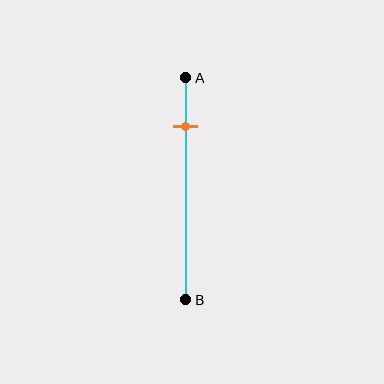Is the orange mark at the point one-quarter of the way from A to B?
Yes, the mark is approximately at the one-quarter point.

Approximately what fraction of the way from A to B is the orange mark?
The orange mark is approximately 20% of the way from A to B.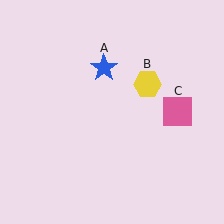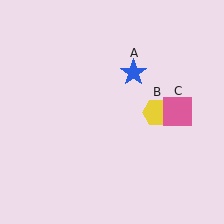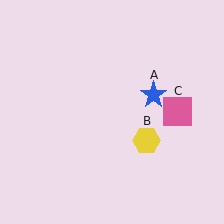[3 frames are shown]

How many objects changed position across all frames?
2 objects changed position: blue star (object A), yellow hexagon (object B).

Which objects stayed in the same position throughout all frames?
Pink square (object C) remained stationary.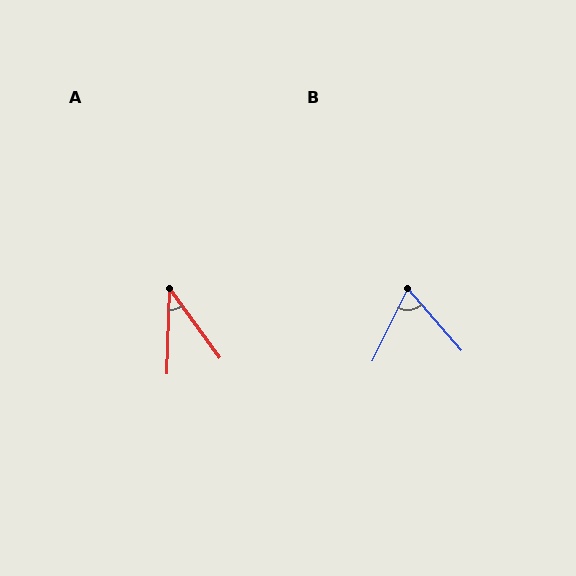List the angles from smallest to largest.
A (37°), B (67°).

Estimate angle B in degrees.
Approximately 67 degrees.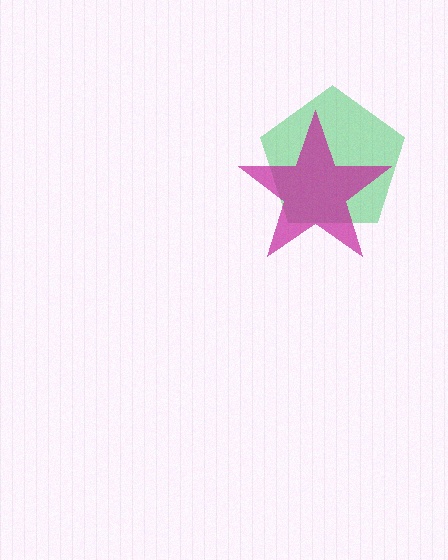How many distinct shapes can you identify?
There are 2 distinct shapes: a green pentagon, a magenta star.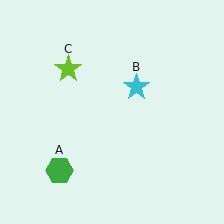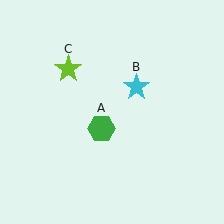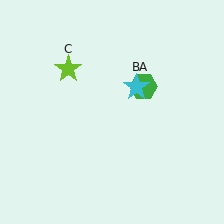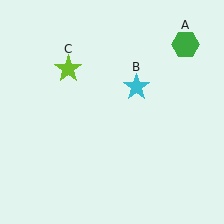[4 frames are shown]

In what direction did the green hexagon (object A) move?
The green hexagon (object A) moved up and to the right.